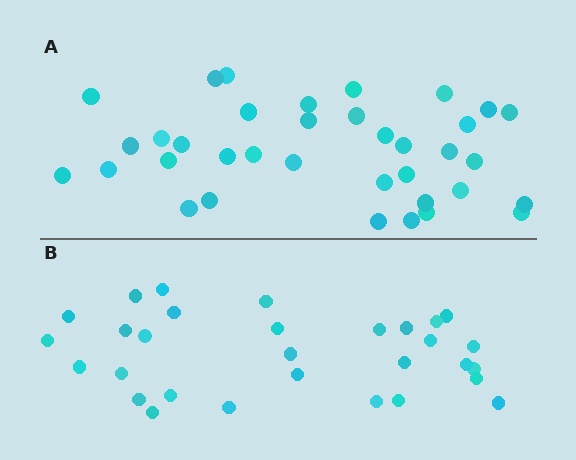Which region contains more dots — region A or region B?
Region A (the top region) has more dots.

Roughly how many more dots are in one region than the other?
Region A has about 6 more dots than region B.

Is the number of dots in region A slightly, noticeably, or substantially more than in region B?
Region A has only slightly more — the two regions are fairly close. The ratio is roughly 1.2 to 1.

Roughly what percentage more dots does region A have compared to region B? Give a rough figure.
About 20% more.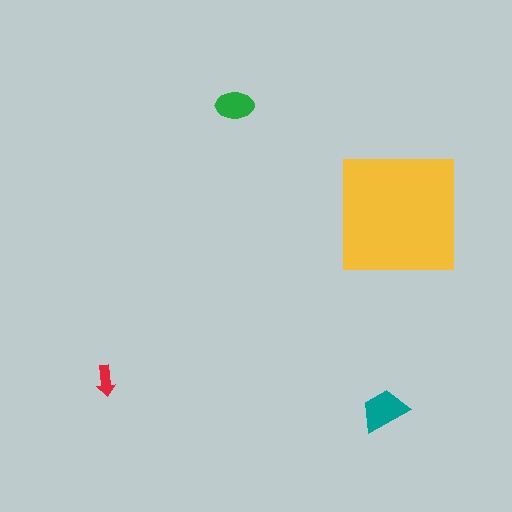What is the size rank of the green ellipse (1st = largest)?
3rd.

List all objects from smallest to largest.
The red arrow, the green ellipse, the teal trapezoid, the yellow square.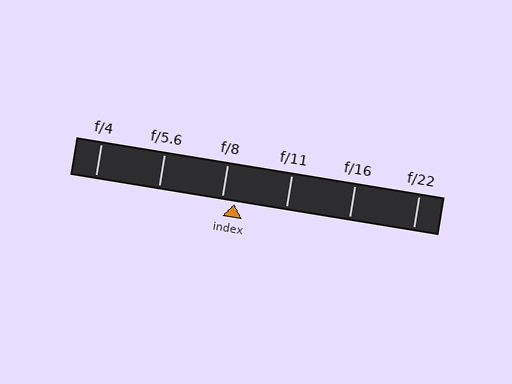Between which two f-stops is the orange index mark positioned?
The index mark is between f/8 and f/11.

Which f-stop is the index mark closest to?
The index mark is closest to f/8.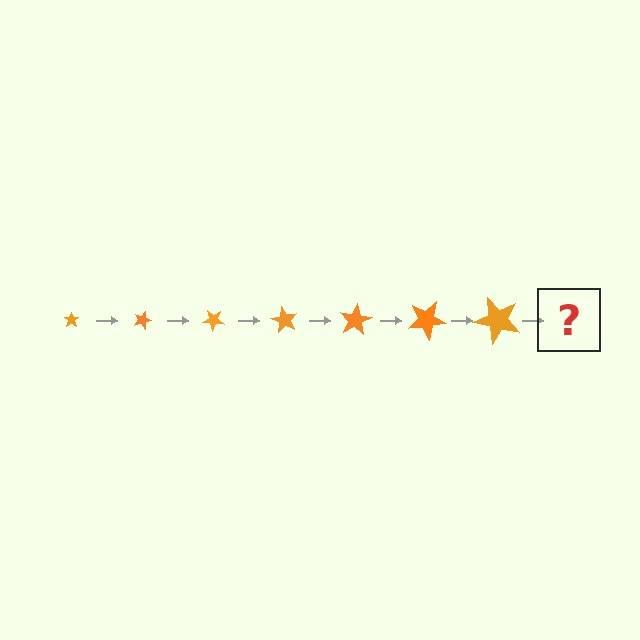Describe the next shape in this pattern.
It should be a star, larger than the previous one and rotated 140 degrees from the start.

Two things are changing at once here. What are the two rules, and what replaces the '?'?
The two rules are that the star grows larger each step and it rotates 20 degrees each step. The '?' should be a star, larger than the previous one and rotated 140 degrees from the start.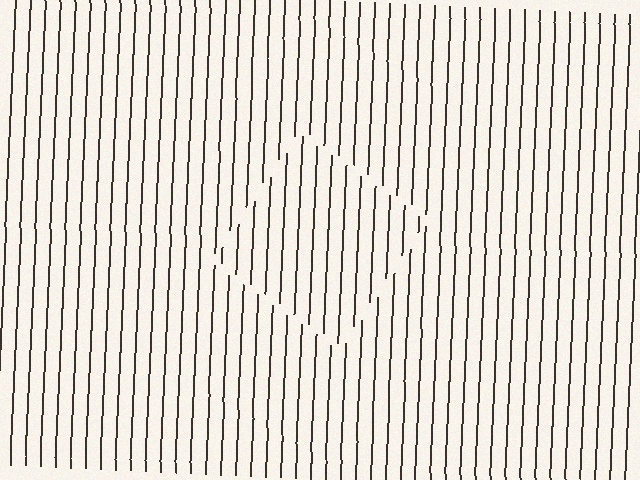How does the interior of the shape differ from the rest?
The interior of the shape contains the same grating, shifted by half a period — the contour is defined by the phase discontinuity where line-ends from the inner and outer gratings abut.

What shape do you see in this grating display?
An illusory square. The interior of the shape contains the same grating, shifted by half a period — the contour is defined by the phase discontinuity where line-ends from the inner and outer gratings abut.